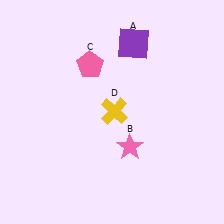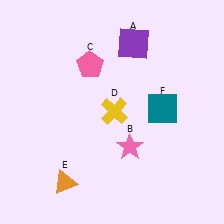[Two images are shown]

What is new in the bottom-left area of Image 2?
An orange triangle (E) was added in the bottom-left area of Image 2.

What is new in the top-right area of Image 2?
A teal square (F) was added in the top-right area of Image 2.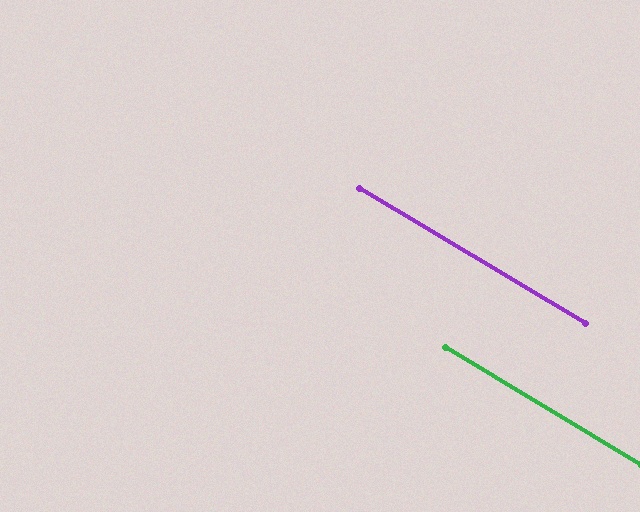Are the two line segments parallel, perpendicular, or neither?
Parallel — their directions differ by only 0.1°.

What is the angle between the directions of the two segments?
Approximately 0 degrees.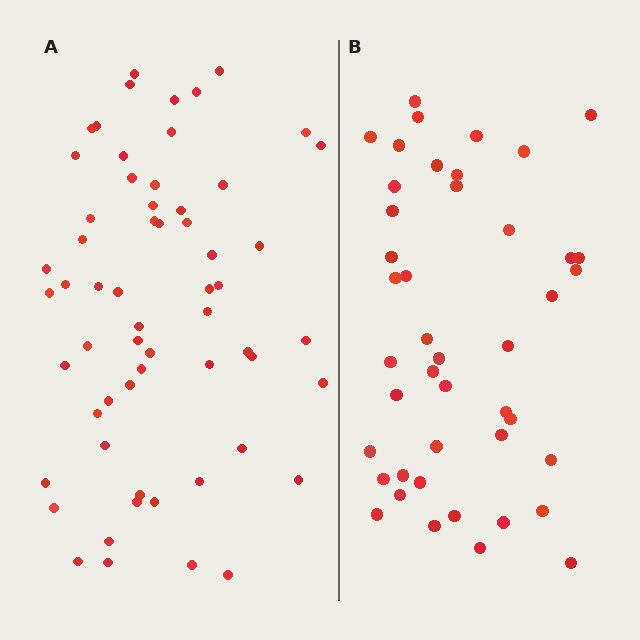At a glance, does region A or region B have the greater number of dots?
Region A (the left region) has more dots.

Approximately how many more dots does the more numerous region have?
Region A has approximately 15 more dots than region B.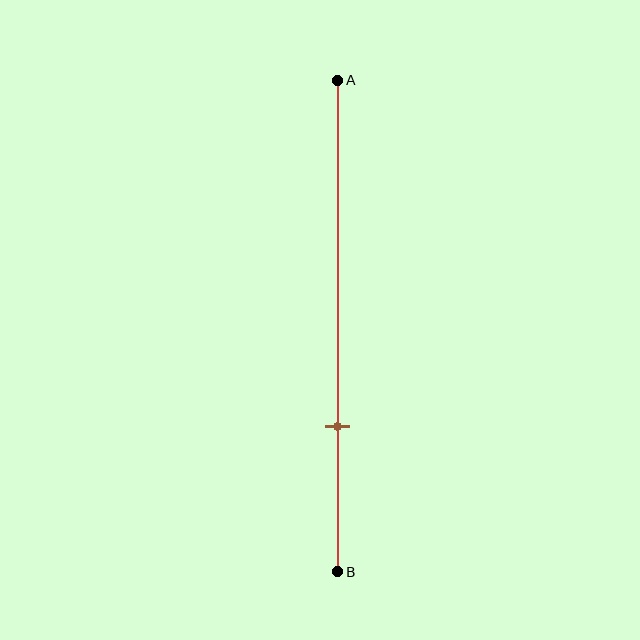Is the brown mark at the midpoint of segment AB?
No, the mark is at about 70% from A, not at the 50% midpoint.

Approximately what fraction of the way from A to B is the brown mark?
The brown mark is approximately 70% of the way from A to B.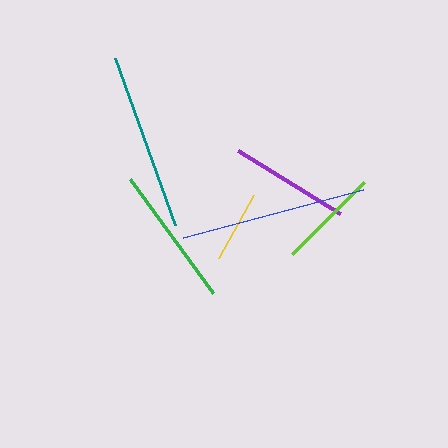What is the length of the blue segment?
The blue segment is approximately 187 pixels long.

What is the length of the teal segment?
The teal segment is approximately 178 pixels long.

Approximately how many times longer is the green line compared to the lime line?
The green line is approximately 1.4 times the length of the lime line.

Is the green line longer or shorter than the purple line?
The green line is longer than the purple line.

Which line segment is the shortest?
The yellow line is the shortest at approximately 72 pixels.